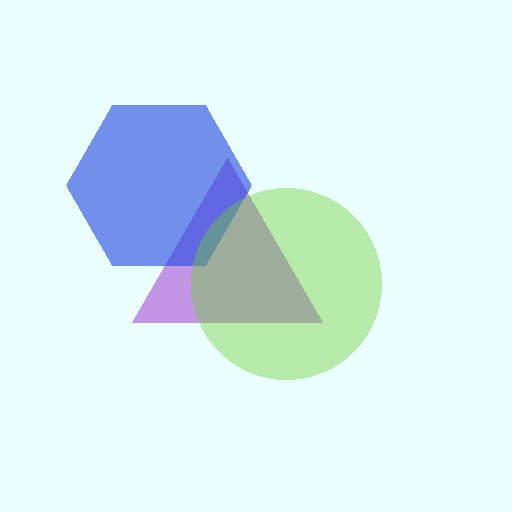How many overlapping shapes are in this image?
There are 3 overlapping shapes in the image.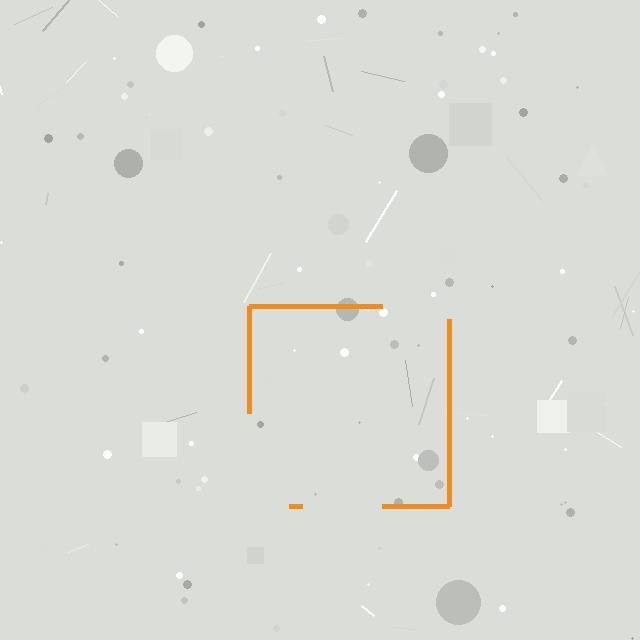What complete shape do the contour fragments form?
The contour fragments form a square.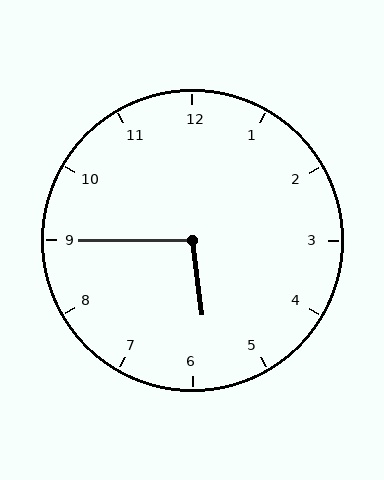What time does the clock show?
5:45.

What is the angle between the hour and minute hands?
Approximately 98 degrees.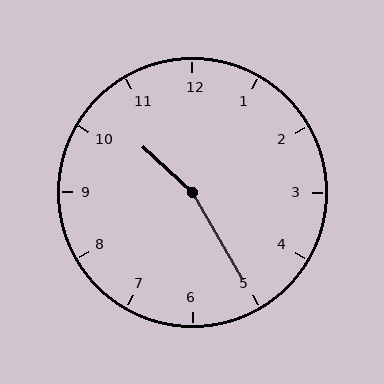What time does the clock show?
10:25.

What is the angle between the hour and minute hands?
Approximately 162 degrees.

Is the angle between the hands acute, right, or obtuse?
It is obtuse.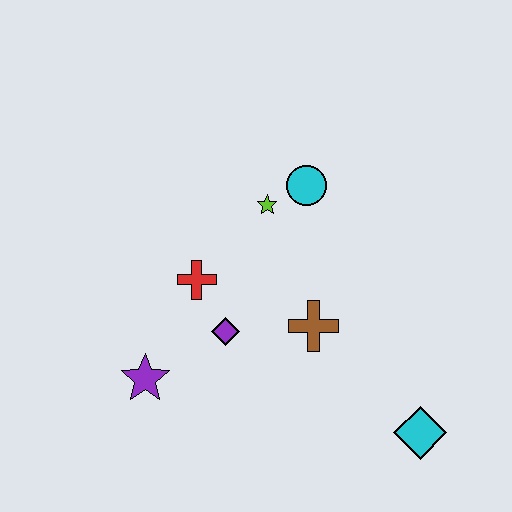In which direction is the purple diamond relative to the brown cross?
The purple diamond is to the left of the brown cross.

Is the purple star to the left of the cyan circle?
Yes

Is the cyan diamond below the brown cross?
Yes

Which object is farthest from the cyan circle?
The cyan diamond is farthest from the cyan circle.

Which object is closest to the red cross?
The purple diamond is closest to the red cross.